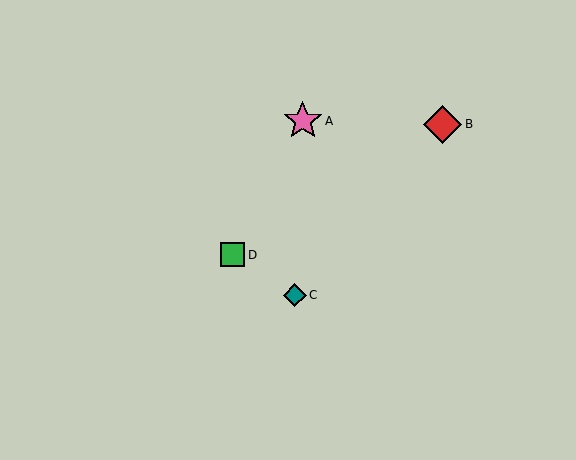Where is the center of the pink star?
The center of the pink star is at (303, 121).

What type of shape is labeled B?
Shape B is a red diamond.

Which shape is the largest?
The pink star (labeled A) is the largest.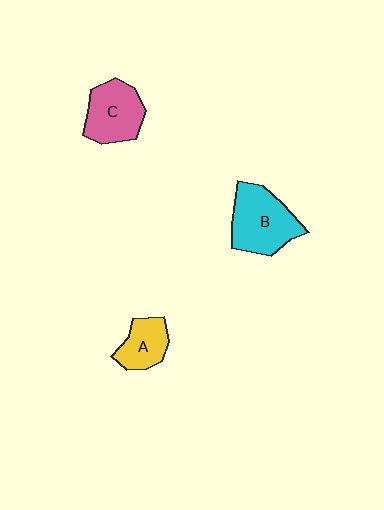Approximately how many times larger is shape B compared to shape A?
Approximately 1.8 times.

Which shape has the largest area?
Shape B (cyan).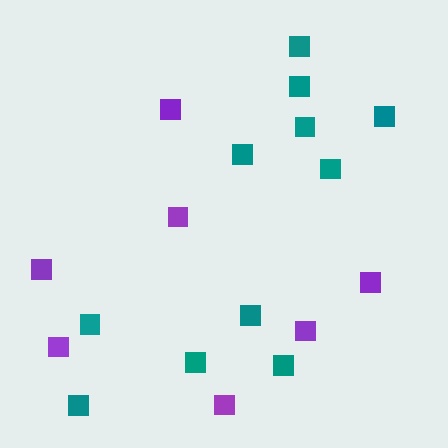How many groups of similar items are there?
There are 2 groups: one group of teal squares (11) and one group of purple squares (7).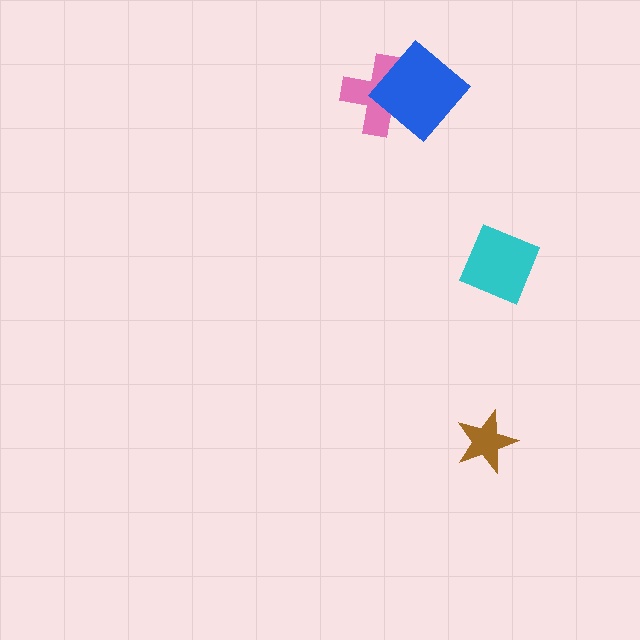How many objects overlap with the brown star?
0 objects overlap with the brown star.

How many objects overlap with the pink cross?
1 object overlaps with the pink cross.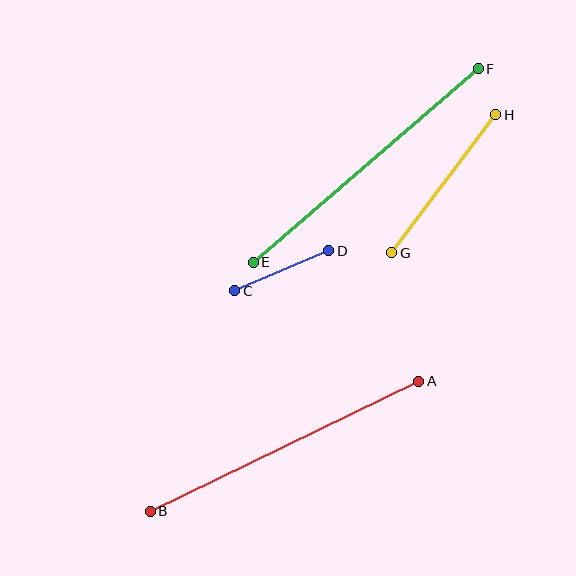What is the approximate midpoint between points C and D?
The midpoint is at approximately (282, 271) pixels.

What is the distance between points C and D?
The distance is approximately 103 pixels.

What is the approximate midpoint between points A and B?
The midpoint is at approximately (285, 446) pixels.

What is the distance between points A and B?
The distance is approximately 298 pixels.